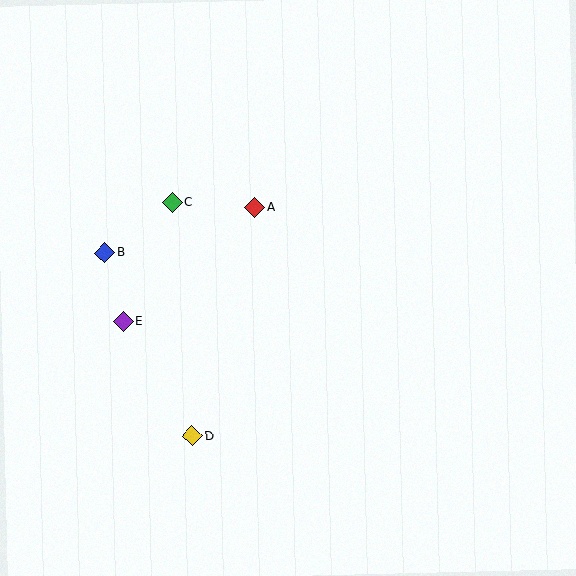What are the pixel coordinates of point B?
Point B is at (105, 253).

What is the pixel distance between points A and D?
The distance between A and D is 237 pixels.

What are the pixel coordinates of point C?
Point C is at (172, 203).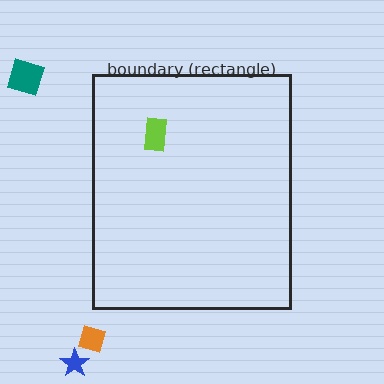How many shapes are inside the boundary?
1 inside, 3 outside.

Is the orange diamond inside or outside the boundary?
Outside.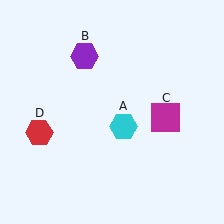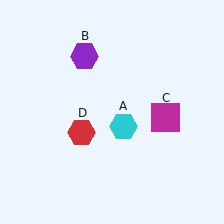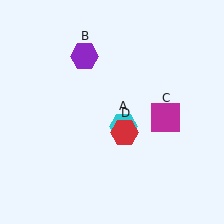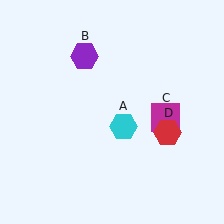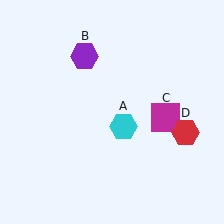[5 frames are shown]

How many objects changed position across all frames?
1 object changed position: red hexagon (object D).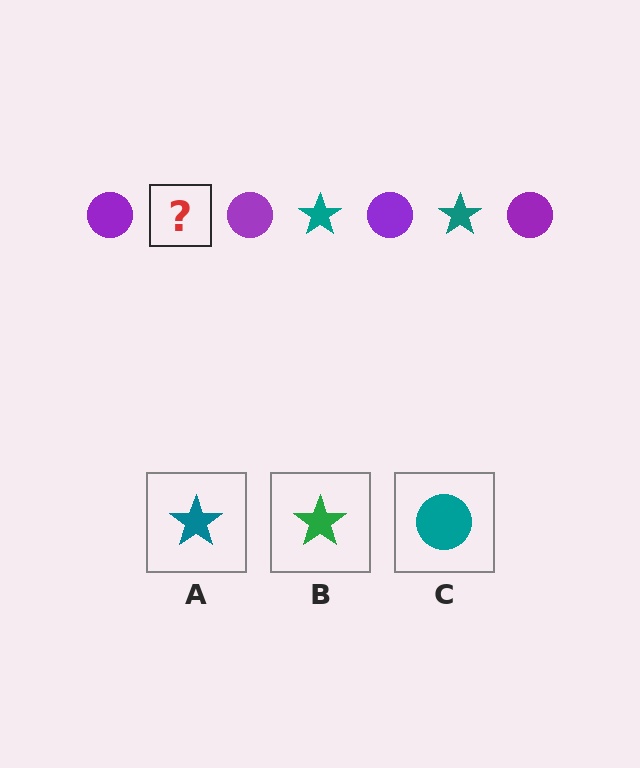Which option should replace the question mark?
Option A.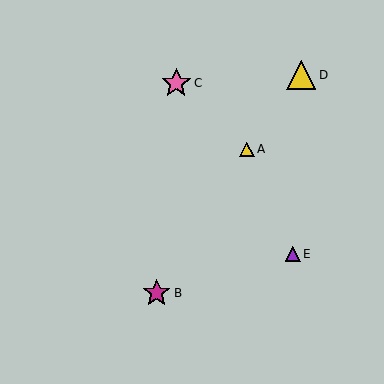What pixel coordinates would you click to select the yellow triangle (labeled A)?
Click at (247, 149) to select the yellow triangle A.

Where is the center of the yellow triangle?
The center of the yellow triangle is at (247, 149).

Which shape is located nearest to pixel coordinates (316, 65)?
The yellow triangle (labeled D) at (301, 75) is nearest to that location.